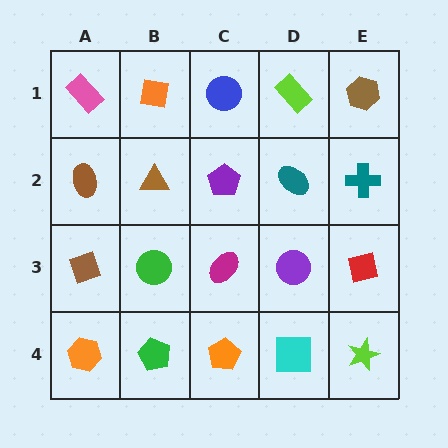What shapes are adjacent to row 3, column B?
A brown triangle (row 2, column B), a green pentagon (row 4, column B), a brown diamond (row 3, column A), a magenta ellipse (row 3, column C).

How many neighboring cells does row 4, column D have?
3.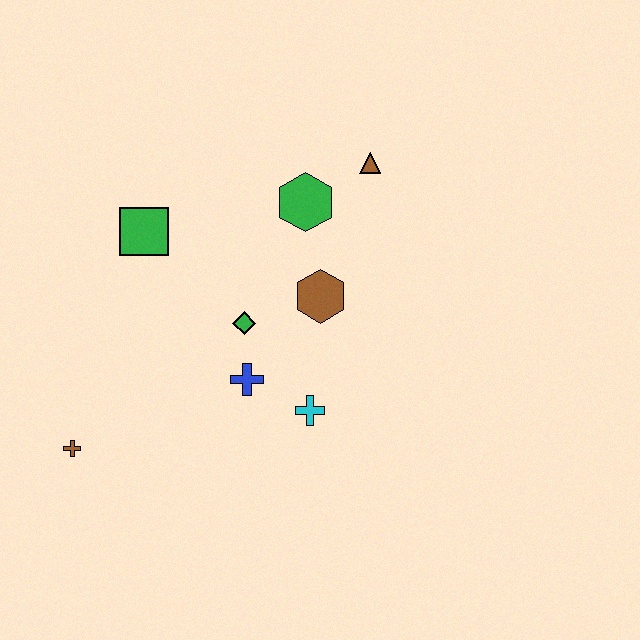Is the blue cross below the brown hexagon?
Yes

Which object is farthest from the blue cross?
The brown triangle is farthest from the blue cross.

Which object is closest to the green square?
The green diamond is closest to the green square.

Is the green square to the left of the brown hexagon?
Yes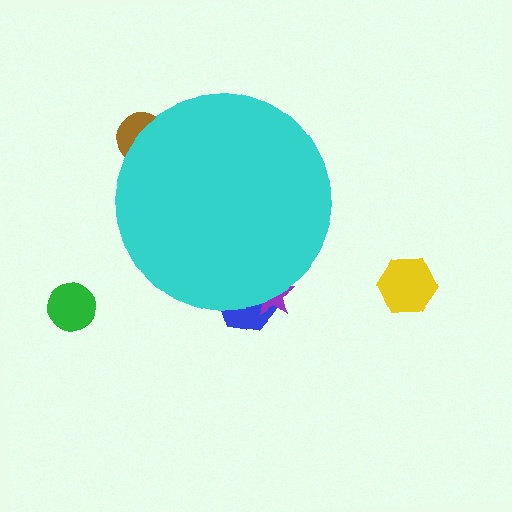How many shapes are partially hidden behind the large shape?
3 shapes are partially hidden.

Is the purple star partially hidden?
Yes, the purple star is partially hidden behind the cyan circle.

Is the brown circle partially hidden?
Yes, the brown circle is partially hidden behind the cyan circle.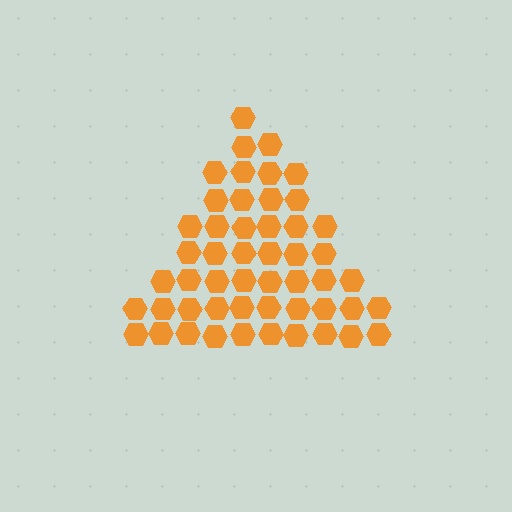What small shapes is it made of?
It is made of small hexagons.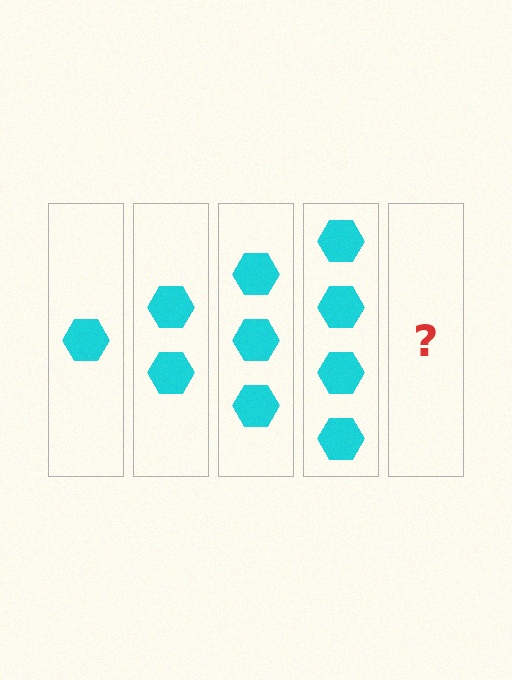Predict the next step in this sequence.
The next step is 5 hexagons.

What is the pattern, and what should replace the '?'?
The pattern is that each step adds one more hexagon. The '?' should be 5 hexagons.